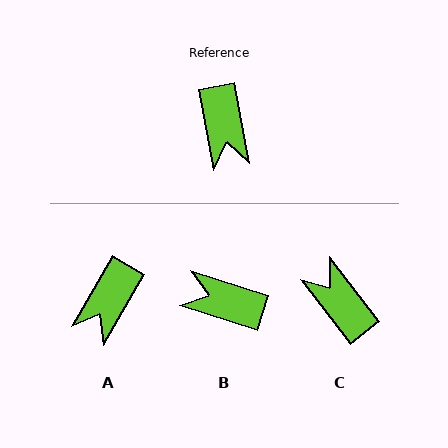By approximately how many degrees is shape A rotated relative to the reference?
Approximately 40 degrees clockwise.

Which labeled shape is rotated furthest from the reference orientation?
C, about 152 degrees away.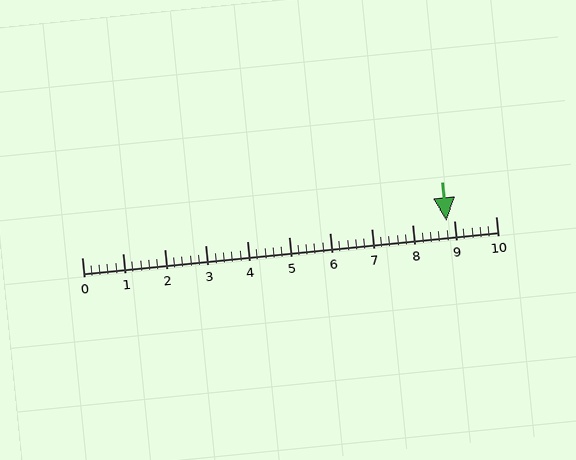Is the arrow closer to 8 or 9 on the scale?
The arrow is closer to 9.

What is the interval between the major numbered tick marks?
The major tick marks are spaced 1 units apart.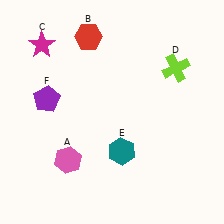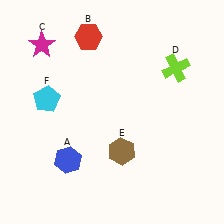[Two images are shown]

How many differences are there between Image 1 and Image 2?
There are 3 differences between the two images.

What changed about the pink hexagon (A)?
In Image 1, A is pink. In Image 2, it changed to blue.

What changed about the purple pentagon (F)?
In Image 1, F is purple. In Image 2, it changed to cyan.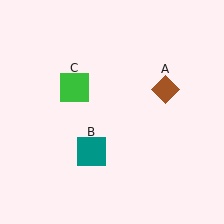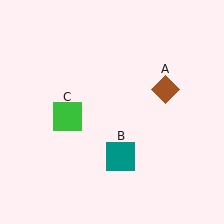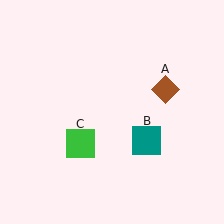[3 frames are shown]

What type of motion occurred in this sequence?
The teal square (object B), green square (object C) rotated counterclockwise around the center of the scene.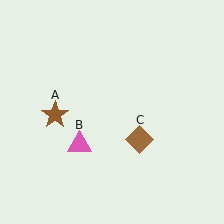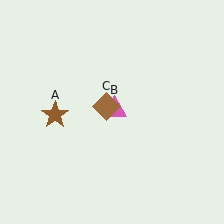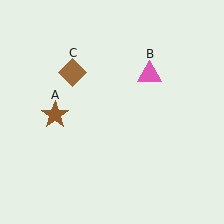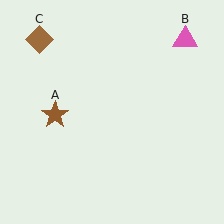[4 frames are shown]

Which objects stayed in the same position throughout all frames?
Brown star (object A) remained stationary.